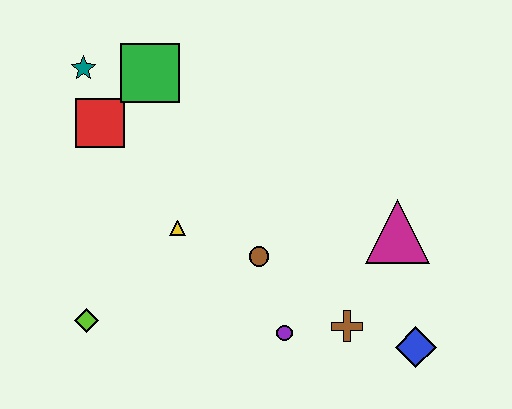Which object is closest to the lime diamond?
The yellow triangle is closest to the lime diamond.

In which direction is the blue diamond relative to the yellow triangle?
The blue diamond is to the right of the yellow triangle.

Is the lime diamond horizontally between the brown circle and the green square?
No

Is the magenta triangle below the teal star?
Yes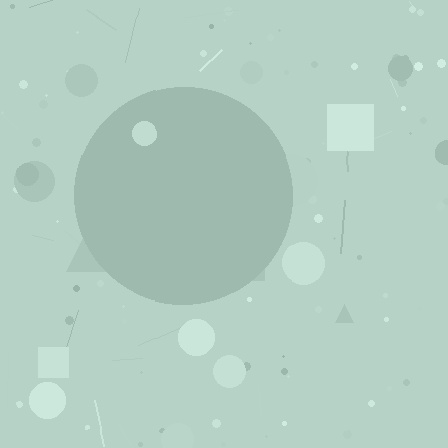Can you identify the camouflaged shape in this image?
The camouflaged shape is a circle.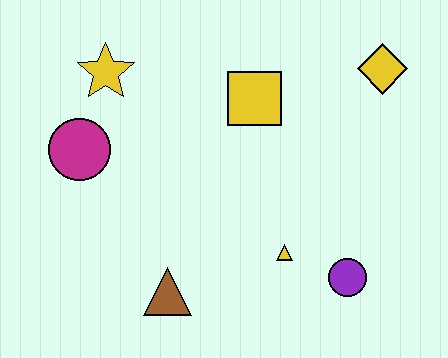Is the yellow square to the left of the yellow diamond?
Yes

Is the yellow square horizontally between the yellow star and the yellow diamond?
Yes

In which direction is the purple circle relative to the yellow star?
The purple circle is to the right of the yellow star.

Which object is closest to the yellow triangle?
The purple circle is closest to the yellow triangle.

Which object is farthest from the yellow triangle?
The yellow star is farthest from the yellow triangle.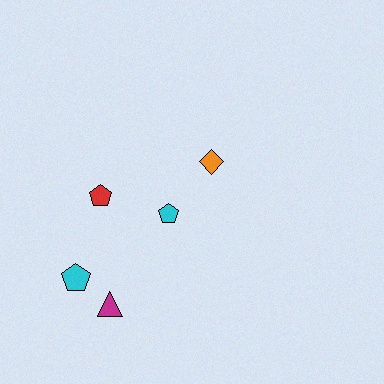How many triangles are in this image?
There is 1 triangle.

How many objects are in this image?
There are 5 objects.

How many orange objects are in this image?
There is 1 orange object.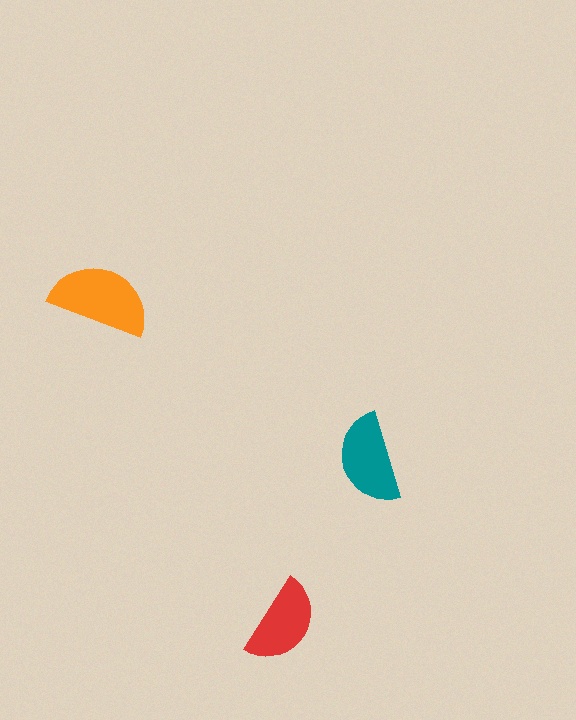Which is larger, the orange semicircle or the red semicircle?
The orange one.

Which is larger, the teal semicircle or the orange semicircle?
The orange one.